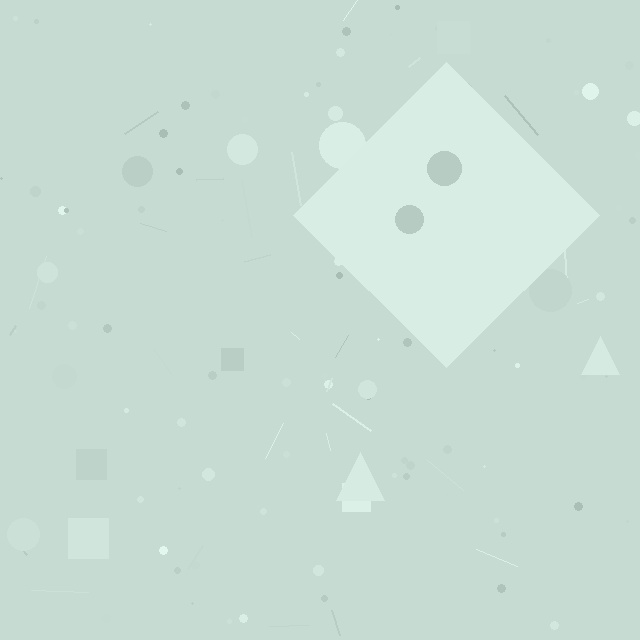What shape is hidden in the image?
A diamond is hidden in the image.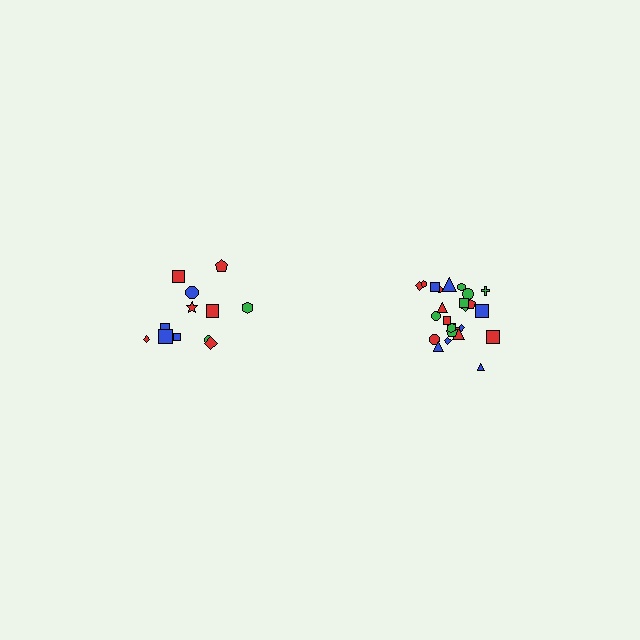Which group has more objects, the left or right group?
The right group.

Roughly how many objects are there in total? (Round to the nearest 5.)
Roughly 35 objects in total.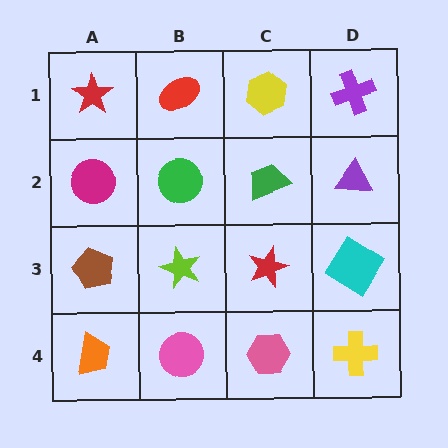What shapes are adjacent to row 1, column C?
A green trapezoid (row 2, column C), a red ellipse (row 1, column B), a purple cross (row 1, column D).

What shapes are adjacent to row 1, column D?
A purple triangle (row 2, column D), a yellow hexagon (row 1, column C).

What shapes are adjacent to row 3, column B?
A green circle (row 2, column B), a pink circle (row 4, column B), a brown pentagon (row 3, column A), a red star (row 3, column C).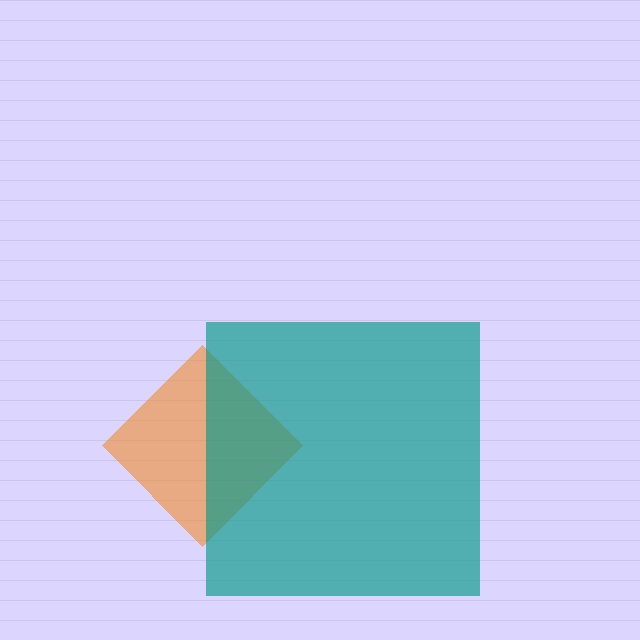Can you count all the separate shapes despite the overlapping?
Yes, there are 2 separate shapes.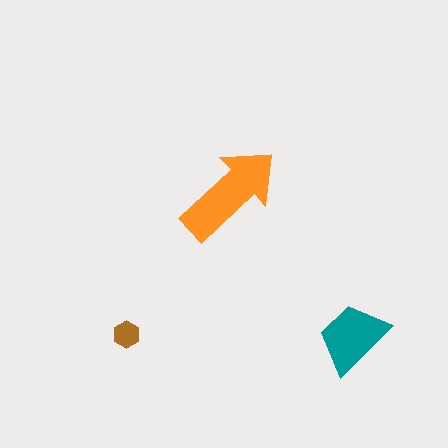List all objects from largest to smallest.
The orange arrow, the teal trapezoid, the brown hexagon.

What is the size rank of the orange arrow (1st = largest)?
1st.